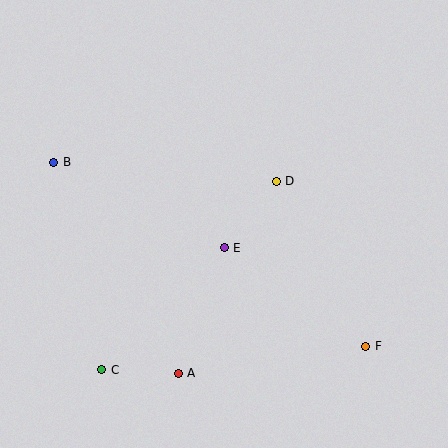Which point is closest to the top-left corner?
Point B is closest to the top-left corner.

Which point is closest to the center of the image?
Point E at (224, 248) is closest to the center.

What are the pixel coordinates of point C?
Point C is at (102, 370).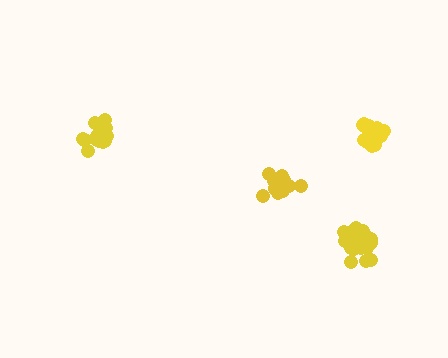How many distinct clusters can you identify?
There are 4 distinct clusters.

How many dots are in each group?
Group 1: 21 dots, Group 2: 16 dots, Group 3: 20 dots, Group 4: 21 dots (78 total).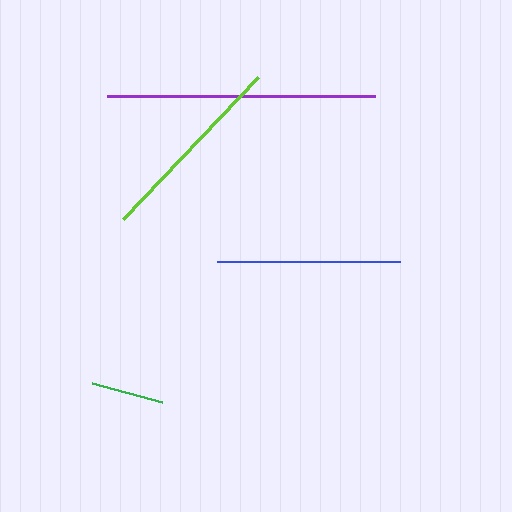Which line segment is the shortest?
The green line is the shortest at approximately 72 pixels.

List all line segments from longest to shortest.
From longest to shortest: purple, lime, blue, green.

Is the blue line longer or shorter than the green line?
The blue line is longer than the green line.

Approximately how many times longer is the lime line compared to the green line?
The lime line is approximately 2.7 times the length of the green line.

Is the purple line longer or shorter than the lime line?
The purple line is longer than the lime line.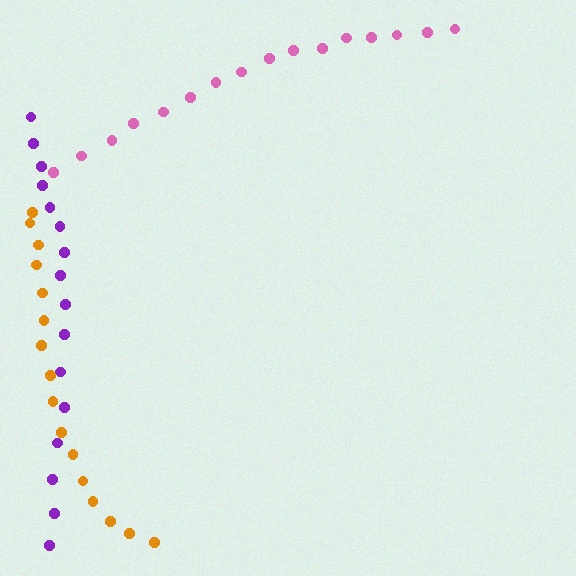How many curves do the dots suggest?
There are 3 distinct paths.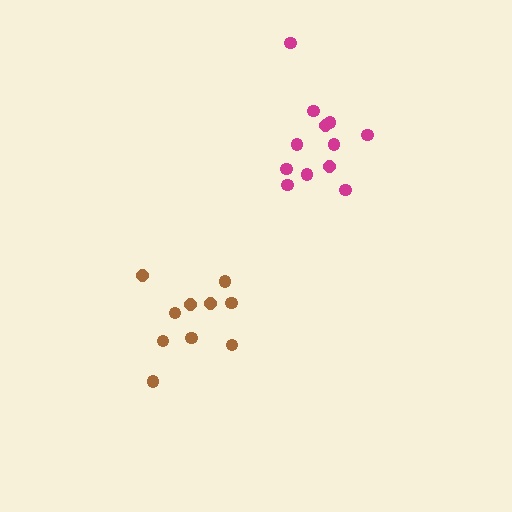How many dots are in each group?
Group 1: 12 dots, Group 2: 10 dots (22 total).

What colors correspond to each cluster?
The clusters are colored: magenta, brown.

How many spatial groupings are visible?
There are 2 spatial groupings.